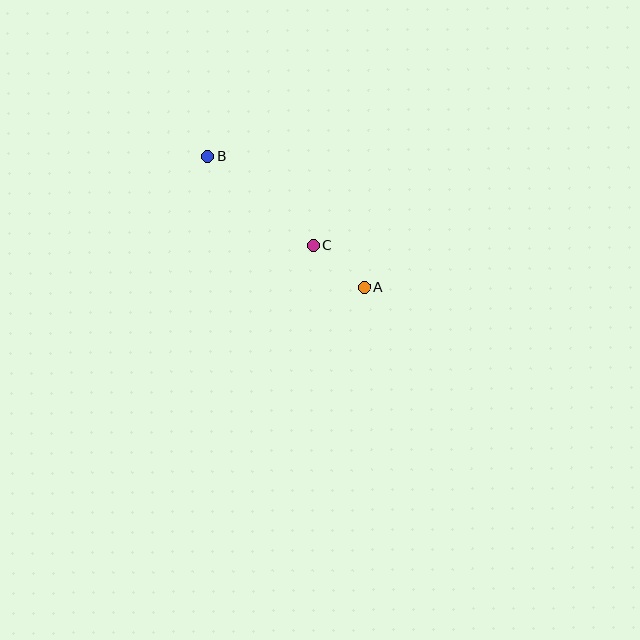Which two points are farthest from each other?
Points A and B are farthest from each other.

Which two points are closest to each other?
Points A and C are closest to each other.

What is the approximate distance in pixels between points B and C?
The distance between B and C is approximately 138 pixels.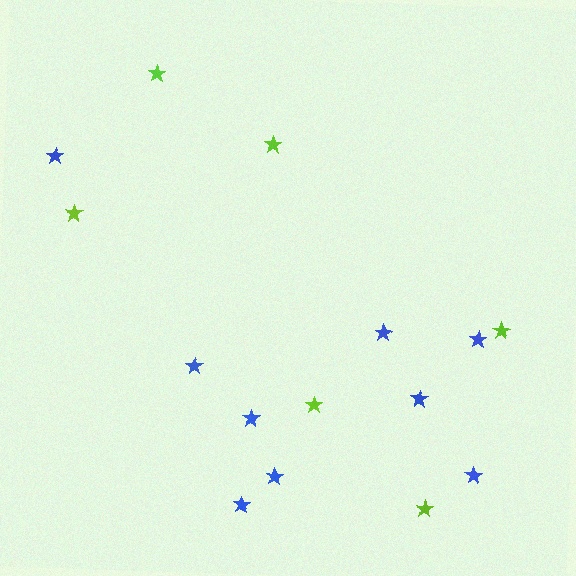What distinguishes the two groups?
There are 2 groups: one group of lime stars (6) and one group of blue stars (9).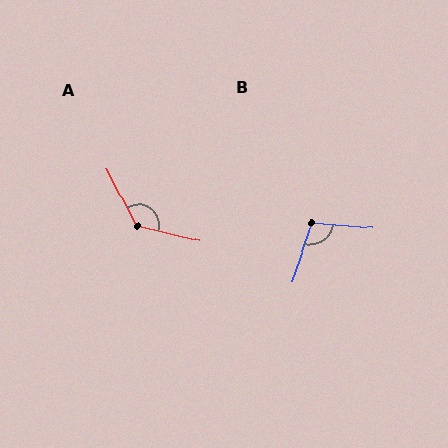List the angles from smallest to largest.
B (104°), A (131°).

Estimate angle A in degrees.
Approximately 131 degrees.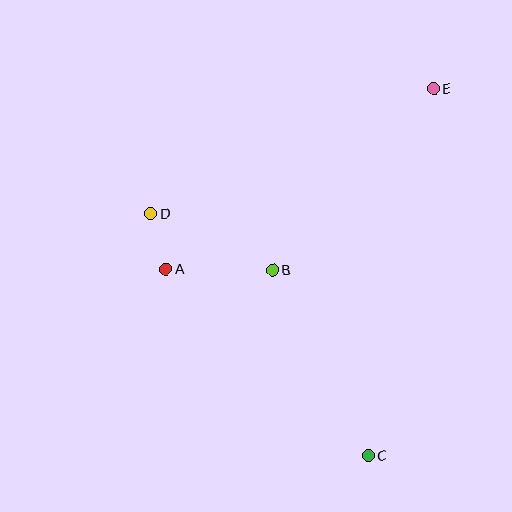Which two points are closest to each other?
Points A and D are closest to each other.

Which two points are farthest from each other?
Points C and E are farthest from each other.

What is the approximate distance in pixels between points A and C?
The distance between A and C is approximately 275 pixels.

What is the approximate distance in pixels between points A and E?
The distance between A and E is approximately 323 pixels.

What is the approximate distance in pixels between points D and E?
The distance between D and E is approximately 310 pixels.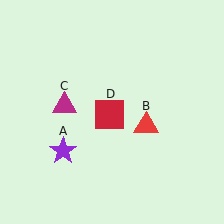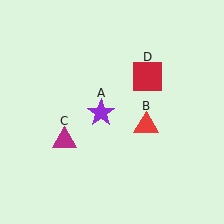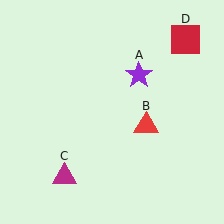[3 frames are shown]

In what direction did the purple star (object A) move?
The purple star (object A) moved up and to the right.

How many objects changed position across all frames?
3 objects changed position: purple star (object A), magenta triangle (object C), red square (object D).